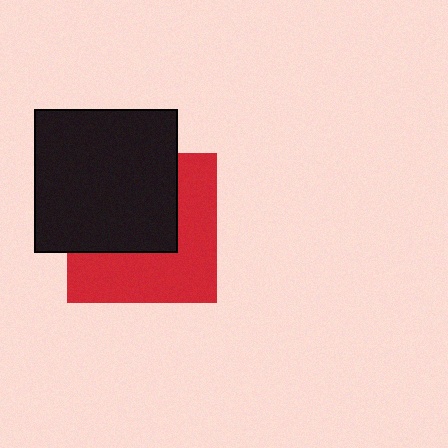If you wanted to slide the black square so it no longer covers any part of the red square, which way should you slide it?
Slide it toward the upper-left — that is the most direct way to separate the two shapes.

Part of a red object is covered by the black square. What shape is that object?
It is a square.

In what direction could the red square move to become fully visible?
The red square could move toward the lower-right. That would shift it out from behind the black square entirely.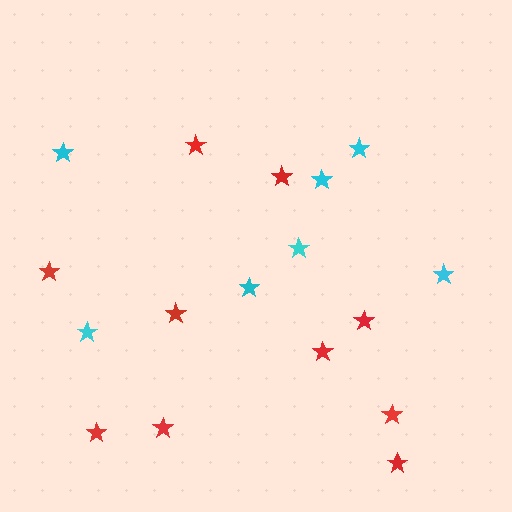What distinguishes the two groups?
There are 2 groups: one group of cyan stars (7) and one group of red stars (10).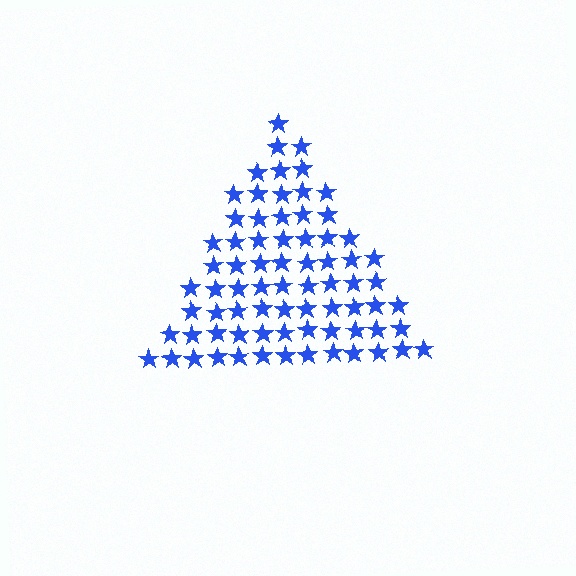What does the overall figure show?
The overall figure shows a triangle.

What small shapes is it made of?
It is made of small stars.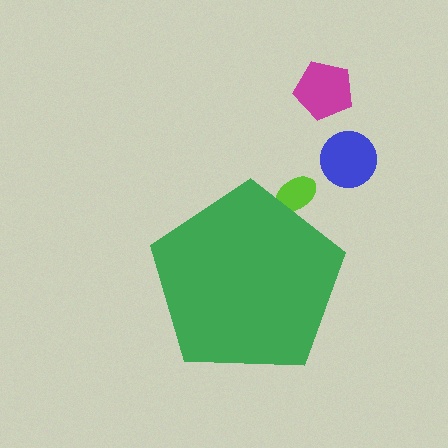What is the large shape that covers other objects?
A green pentagon.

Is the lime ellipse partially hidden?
Yes, the lime ellipse is partially hidden behind the green pentagon.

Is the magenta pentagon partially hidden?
No, the magenta pentagon is fully visible.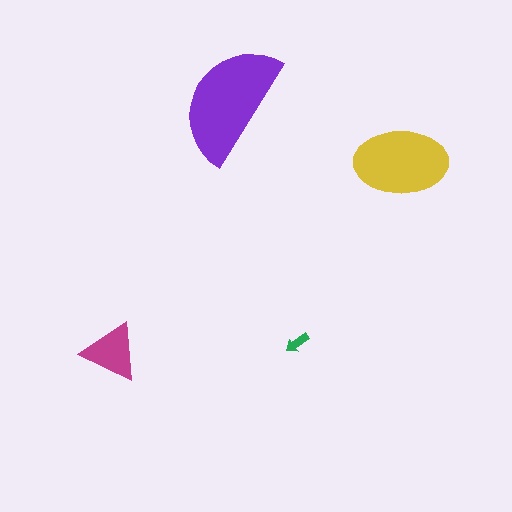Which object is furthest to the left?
The magenta triangle is leftmost.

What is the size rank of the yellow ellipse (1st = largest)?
2nd.